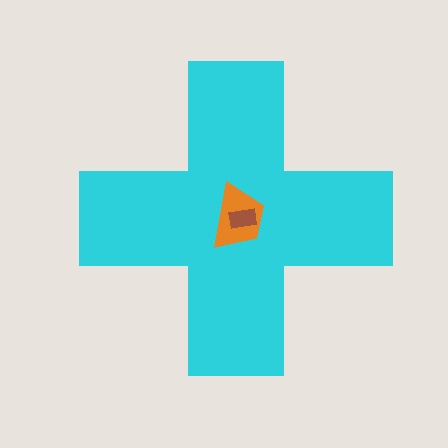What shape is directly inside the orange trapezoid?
The brown rectangle.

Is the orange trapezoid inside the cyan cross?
Yes.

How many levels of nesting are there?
3.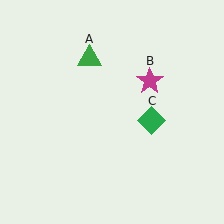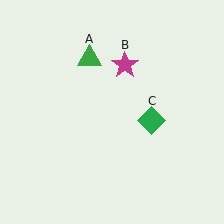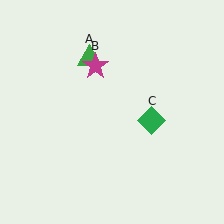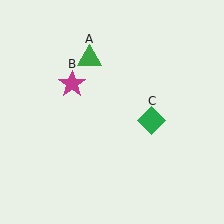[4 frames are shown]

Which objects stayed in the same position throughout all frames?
Green triangle (object A) and green diamond (object C) remained stationary.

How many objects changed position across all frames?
1 object changed position: magenta star (object B).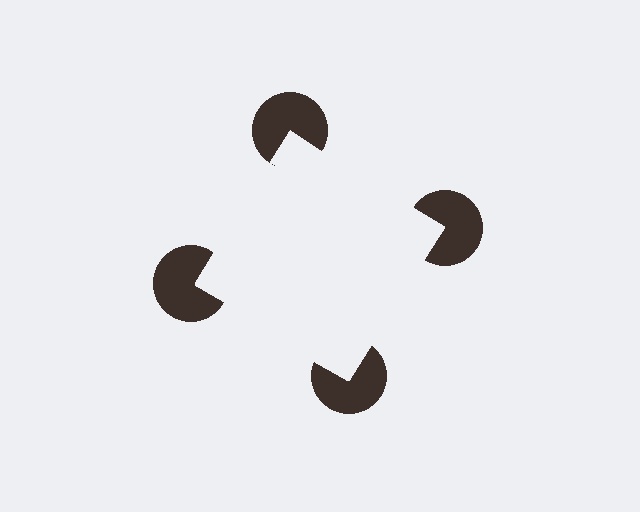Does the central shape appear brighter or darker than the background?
It typically appears slightly brighter than the background, even though no actual brightness change is drawn.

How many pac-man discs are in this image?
There are 4 — one at each vertex of the illusory square.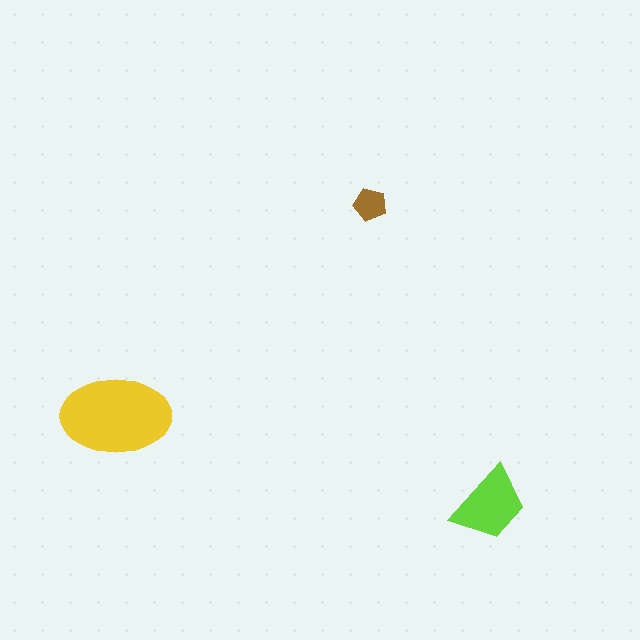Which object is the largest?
The yellow ellipse.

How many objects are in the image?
There are 3 objects in the image.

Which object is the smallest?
The brown pentagon.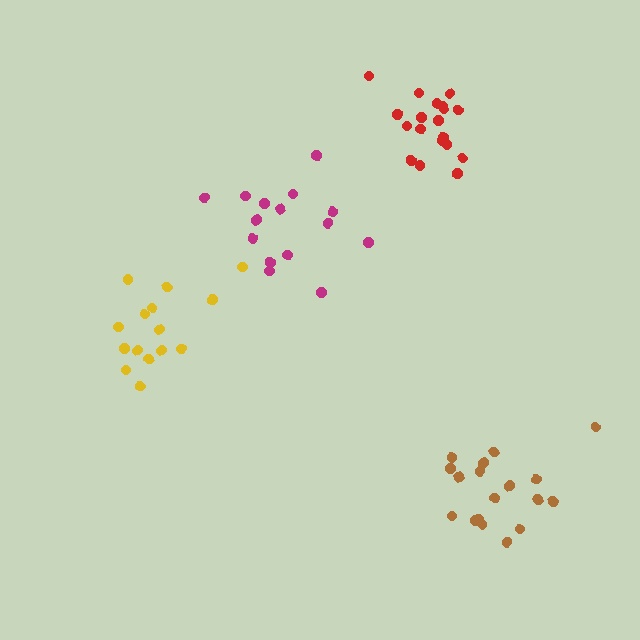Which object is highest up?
The red cluster is topmost.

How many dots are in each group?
Group 1: 19 dots, Group 2: 18 dots, Group 3: 15 dots, Group 4: 15 dots (67 total).